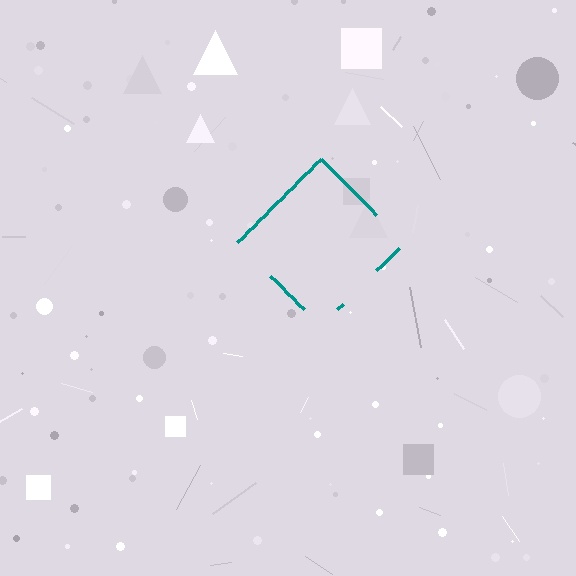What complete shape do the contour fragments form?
The contour fragments form a diamond.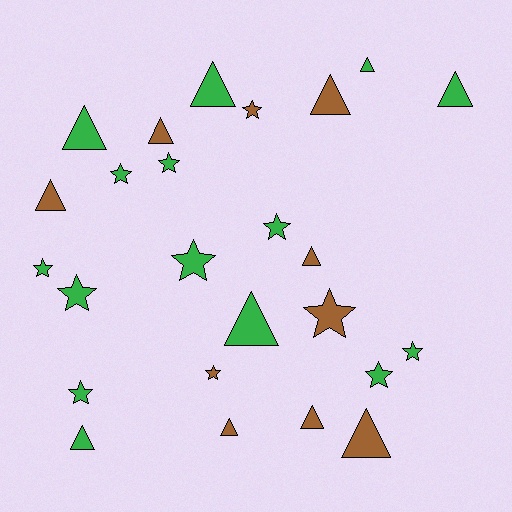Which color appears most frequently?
Green, with 15 objects.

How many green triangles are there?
There are 6 green triangles.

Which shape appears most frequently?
Triangle, with 13 objects.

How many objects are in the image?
There are 25 objects.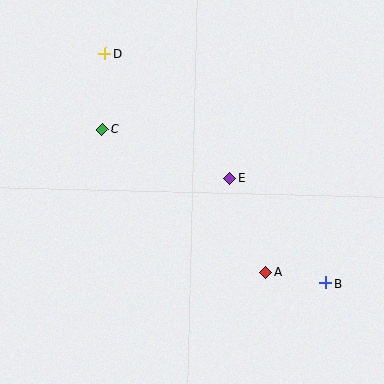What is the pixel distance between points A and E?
The distance between A and E is 100 pixels.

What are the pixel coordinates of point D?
Point D is at (105, 54).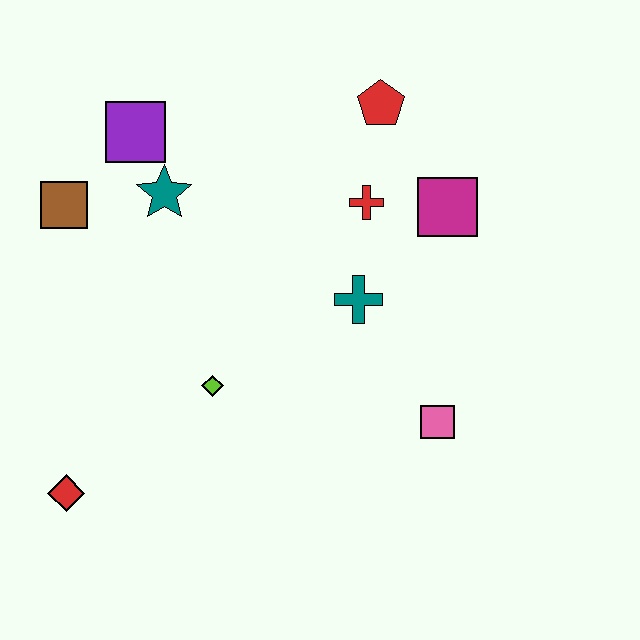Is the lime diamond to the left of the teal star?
No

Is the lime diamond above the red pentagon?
No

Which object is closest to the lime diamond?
The teal cross is closest to the lime diamond.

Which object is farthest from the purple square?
The pink square is farthest from the purple square.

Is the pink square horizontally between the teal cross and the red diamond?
No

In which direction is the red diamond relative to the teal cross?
The red diamond is to the left of the teal cross.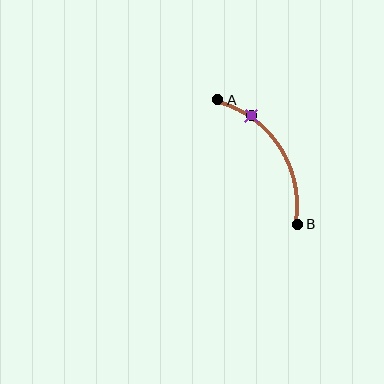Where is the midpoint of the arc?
The arc midpoint is the point on the curve farthest from the straight line joining A and B. It sits to the right of that line.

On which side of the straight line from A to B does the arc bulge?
The arc bulges to the right of the straight line connecting A and B.